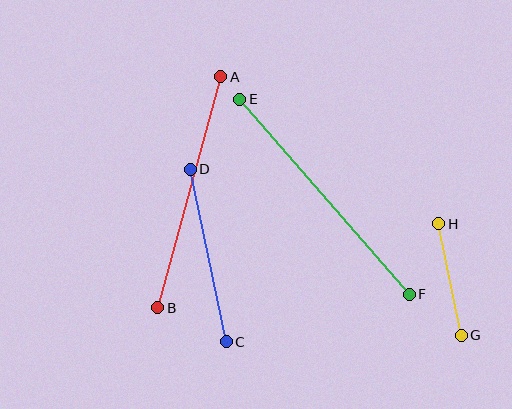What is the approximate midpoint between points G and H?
The midpoint is at approximately (450, 279) pixels.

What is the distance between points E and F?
The distance is approximately 258 pixels.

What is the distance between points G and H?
The distance is approximately 113 pixels.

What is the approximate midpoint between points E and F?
The midpoint is at approximately (324, 197) pixels.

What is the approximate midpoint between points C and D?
The midpoint is at approximately (208, 255) pixels.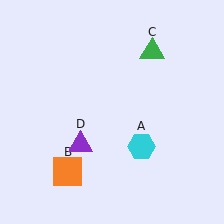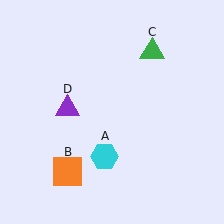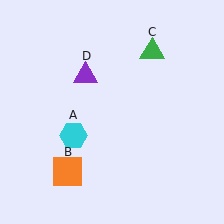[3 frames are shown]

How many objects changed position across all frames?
2 objects changed position: cyan hexagon (object A), purple triangle (object D).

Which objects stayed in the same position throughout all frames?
Orange square (object B) and green triangle (object C) remained stationary.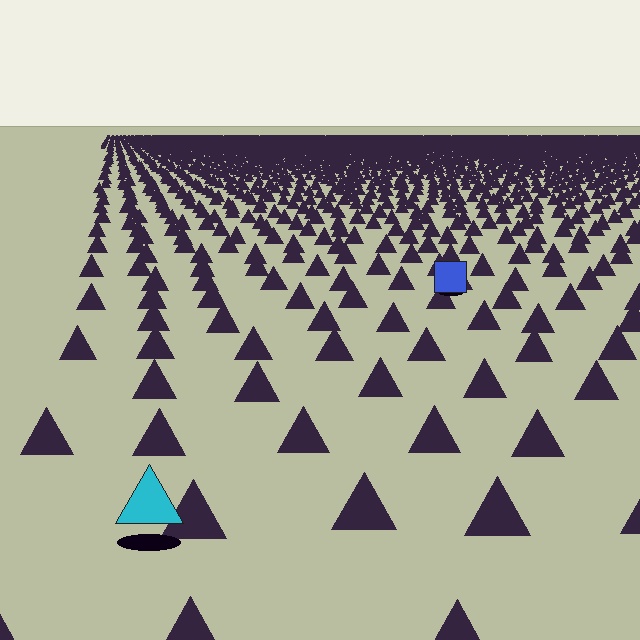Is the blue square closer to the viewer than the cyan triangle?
No. The cyan triangle is closer — you can tell from the texture gradient: the ground texture is coarser near it.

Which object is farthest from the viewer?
The blue square is farthest from the viewer. It appears smaller and the ground texture around it is denser.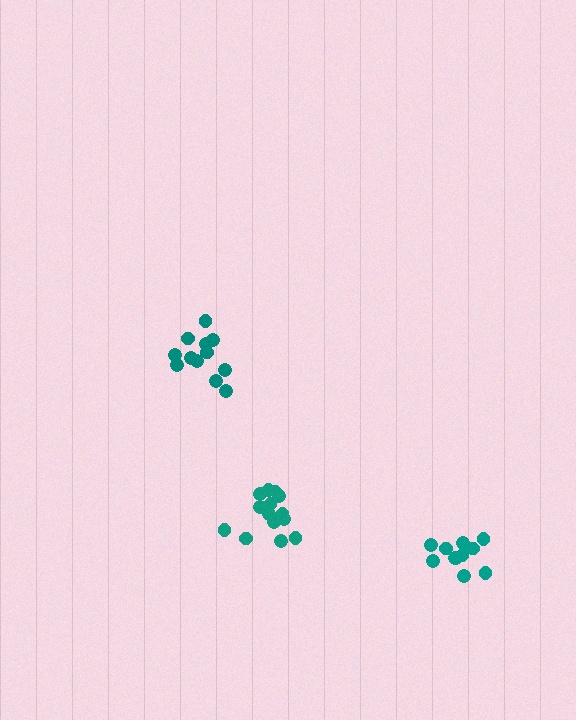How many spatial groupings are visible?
There are 3 spatial groupings.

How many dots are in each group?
Group 1: 11 dots, Group 2: 12 dots, Group 3: 15 dots (38 total).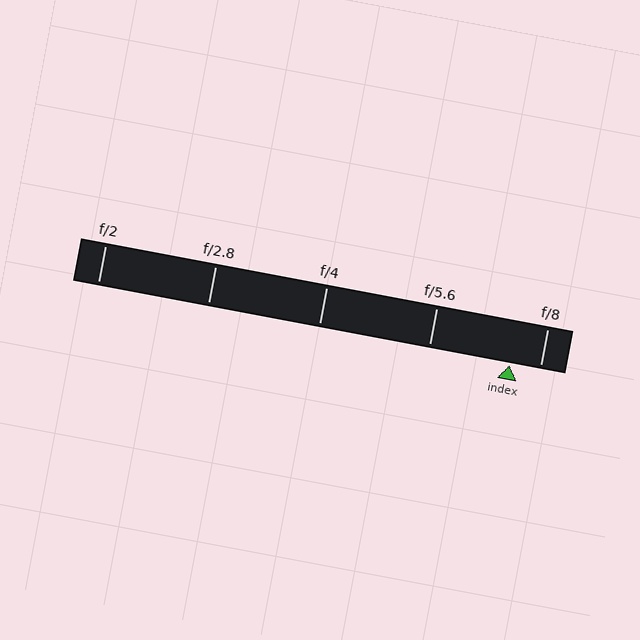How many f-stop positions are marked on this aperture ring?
There are 5 f-stop positions marked.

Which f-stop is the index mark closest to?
The index mark is closest to f/8.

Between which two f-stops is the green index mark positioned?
The index mark is between f/5.6 and f/8.